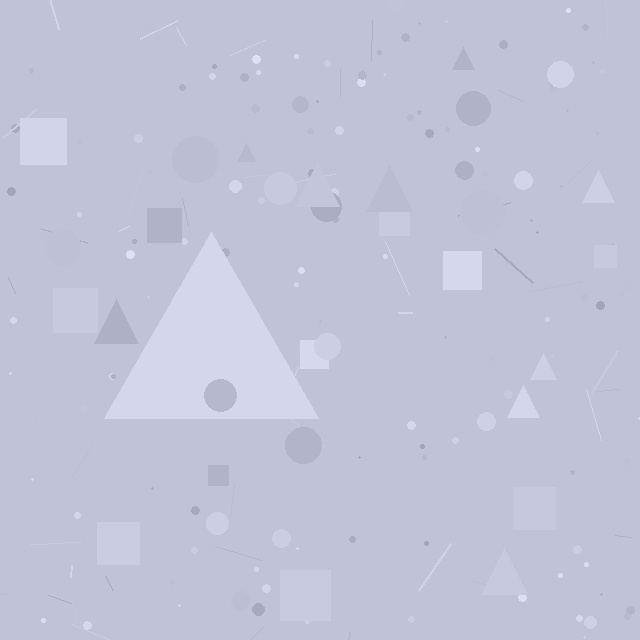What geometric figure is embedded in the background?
A triangle is embedded in the background.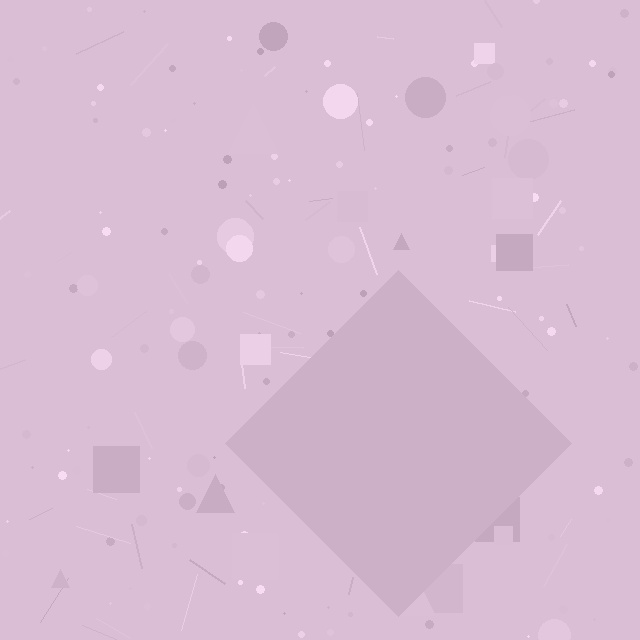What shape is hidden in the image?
A diamond is hidden in the image.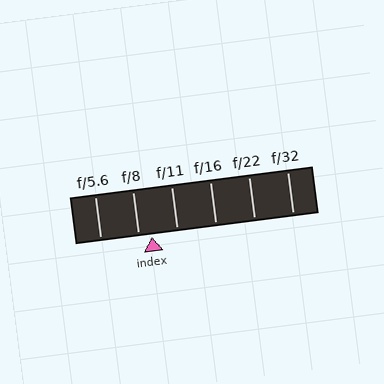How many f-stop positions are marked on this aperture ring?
There are 6 f-stop positions marked.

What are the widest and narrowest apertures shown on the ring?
The widest aperture shown is f/5.6 and the narrowest is f/32.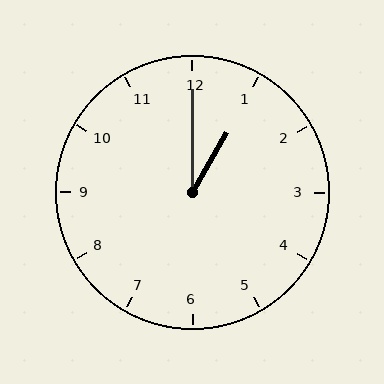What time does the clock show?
1:00.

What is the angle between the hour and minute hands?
Approximately 30 degrees.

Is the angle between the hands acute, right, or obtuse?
It is acute.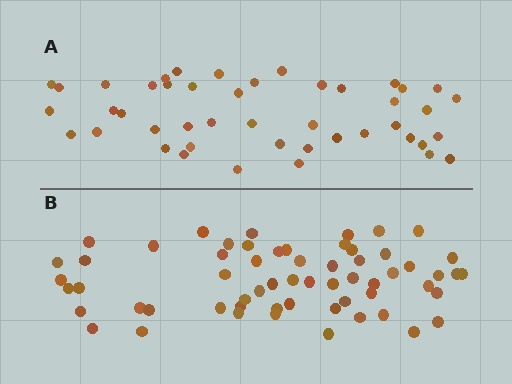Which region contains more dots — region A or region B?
Region B (the bottom region) has more dots.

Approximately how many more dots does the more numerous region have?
Region B has approximately 15 more dots than region A.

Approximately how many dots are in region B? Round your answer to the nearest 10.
About 60 dots.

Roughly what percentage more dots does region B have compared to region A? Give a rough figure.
About 35% more.